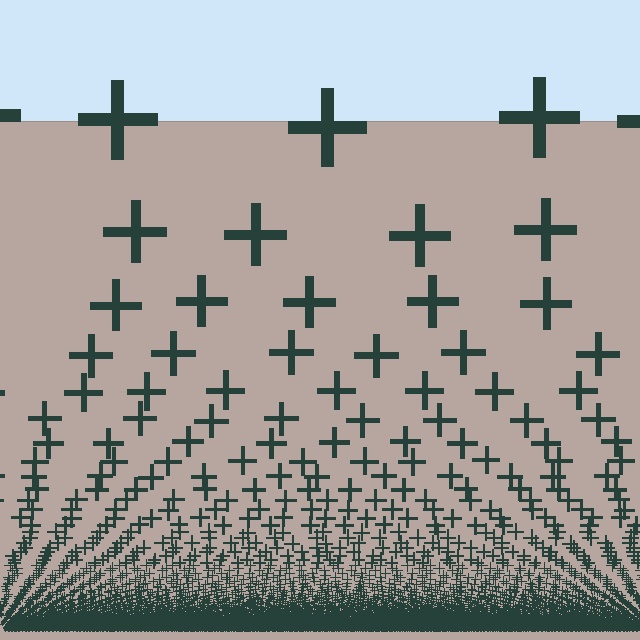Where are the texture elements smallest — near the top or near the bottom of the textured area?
Near the bottom.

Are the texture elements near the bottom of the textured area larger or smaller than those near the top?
Smaller. The gradient is inverted — elements near the bottom are smaller and denser.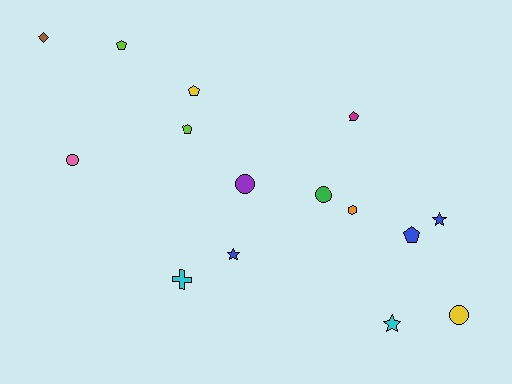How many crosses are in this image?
There is 1 cross.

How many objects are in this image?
There are 15 objects.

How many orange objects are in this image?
There is 1 orange object.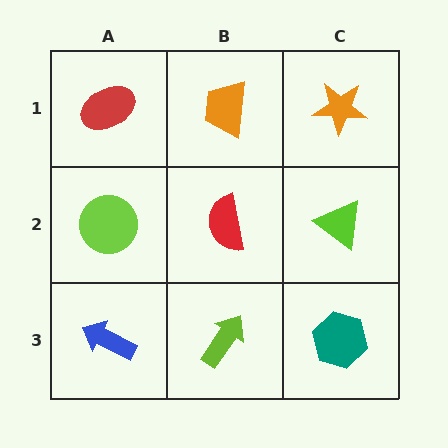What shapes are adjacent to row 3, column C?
A lime triangle (row 2, column C), a lime arrow (row 3, column B).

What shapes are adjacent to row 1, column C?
A lime triangle (row 2, column C), an orange trapezoid (row 1, column B).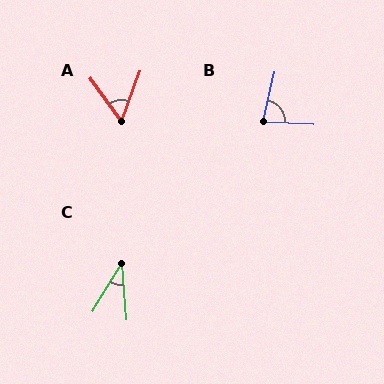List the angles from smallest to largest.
C (37°), A (56°), B (80°).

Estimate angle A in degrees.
Approximately 56 degrees.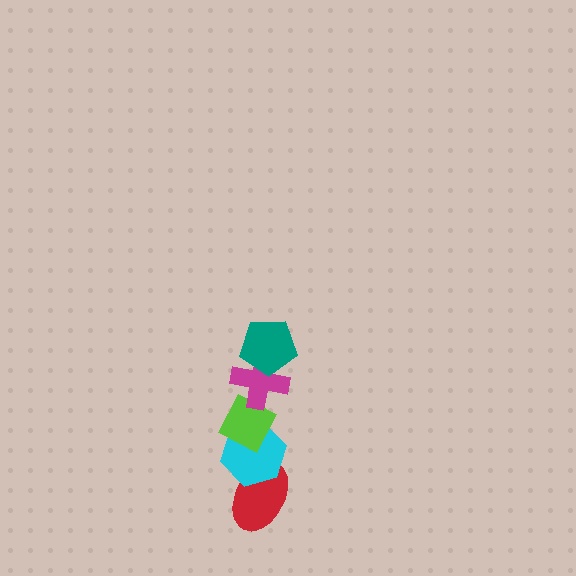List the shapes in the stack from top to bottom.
From top to bottom: the teal pentagon, the magenta cross, the lime diamond, the cyan hexagon, the red ellipse.